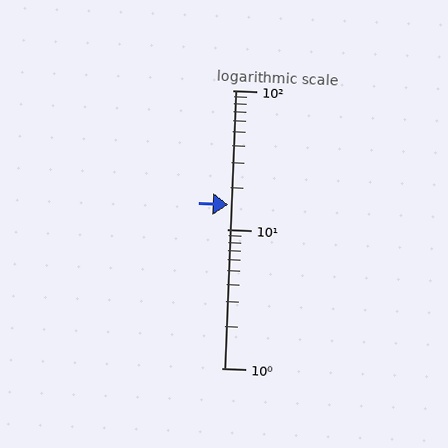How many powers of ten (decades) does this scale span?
The scale spans 2 decades, from 1 to 100.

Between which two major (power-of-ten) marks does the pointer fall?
The pointer is between 10 and 100.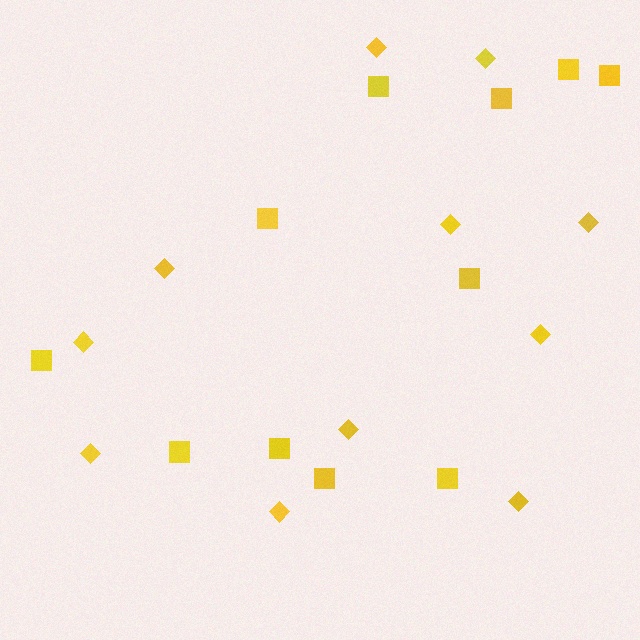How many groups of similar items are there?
There are 2 groups: one group of diamonds (11) and one group of squares (11).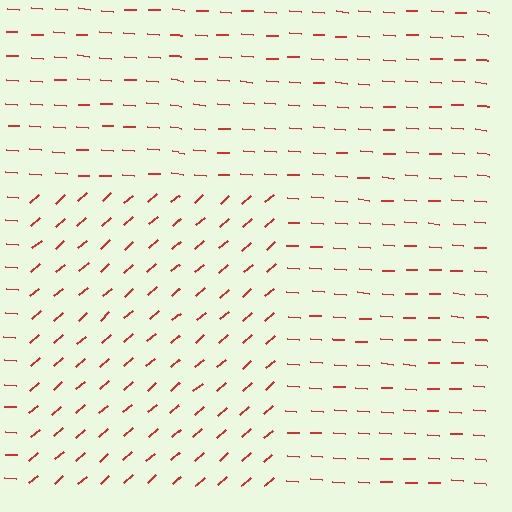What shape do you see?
I see a rectangle.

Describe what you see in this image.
The image is filled with small red line segments. A rectangle region in the image has lines oriented differently from the surrounding lines, creating a visible texture boundary.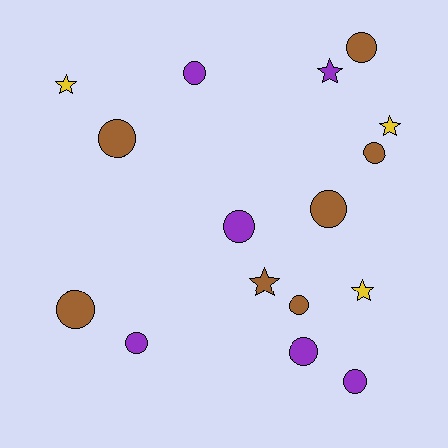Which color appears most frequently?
Brown, with 7 objects.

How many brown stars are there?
There is 1 brown star.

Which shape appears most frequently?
Circle, with 11 objects.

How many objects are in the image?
There are 16 objects.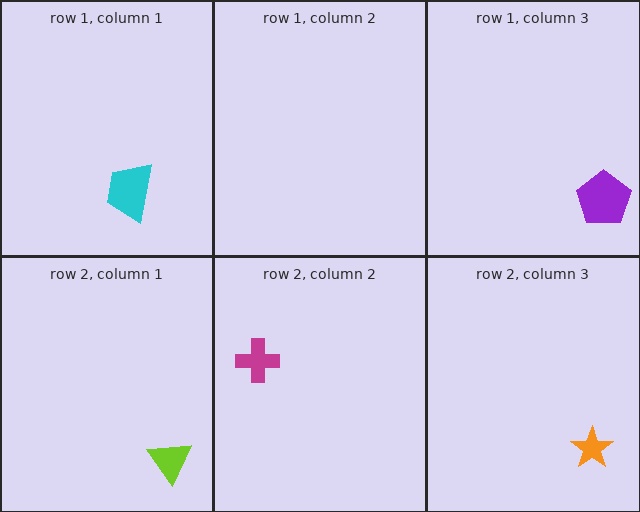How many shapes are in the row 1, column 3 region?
1.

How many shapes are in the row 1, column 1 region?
1.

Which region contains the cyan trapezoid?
The row 1, column 1 region.